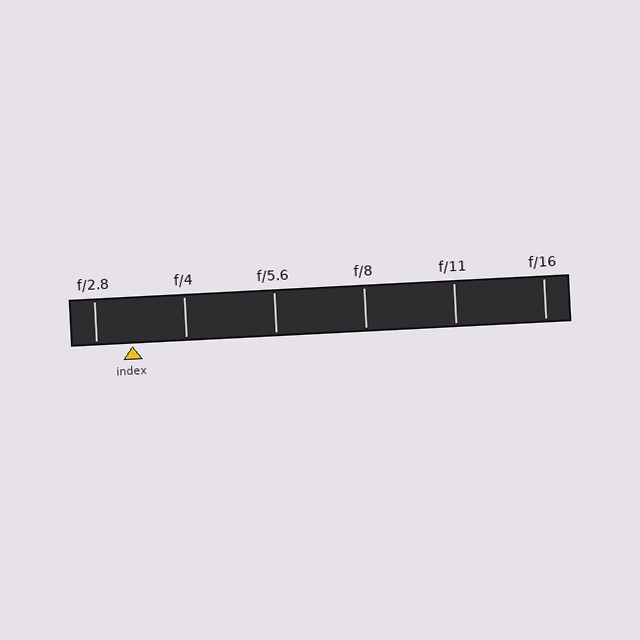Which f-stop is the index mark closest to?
The index mark is closest to f/2.8.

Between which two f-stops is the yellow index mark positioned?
The index mark is between f/2.8 and f/4.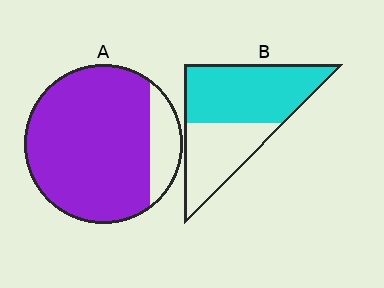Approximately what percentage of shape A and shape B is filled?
A is approximately 85% and B is approximately 60%.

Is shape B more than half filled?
Yes.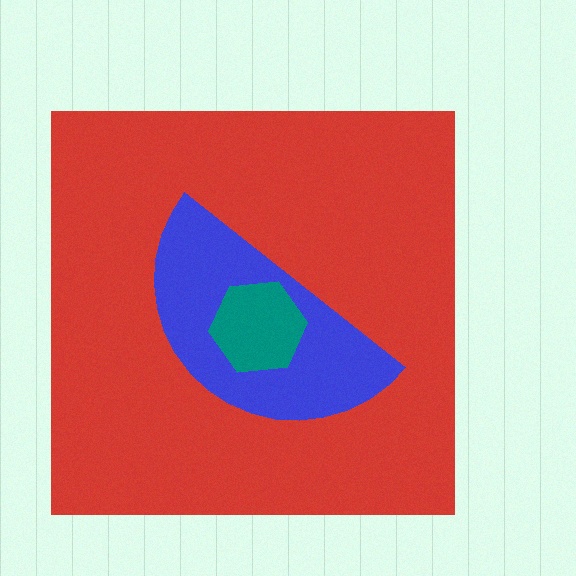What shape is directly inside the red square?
The blue semicircle.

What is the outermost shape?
The red square.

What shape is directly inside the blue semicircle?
The teal hexagon.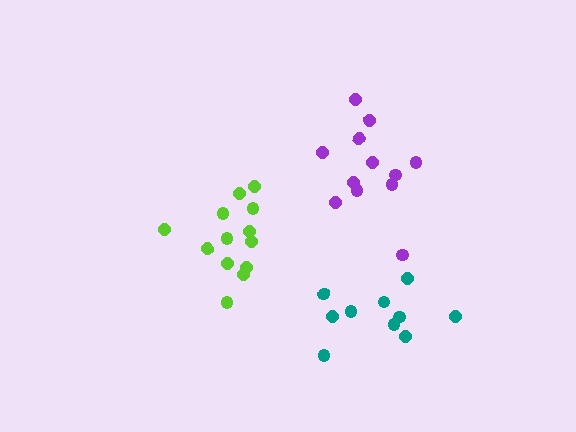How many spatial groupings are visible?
There are 3 spatial groupings.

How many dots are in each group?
Group 1: 12 dots, Group 2: 13 dots, Group 3: 10 dots (35 total).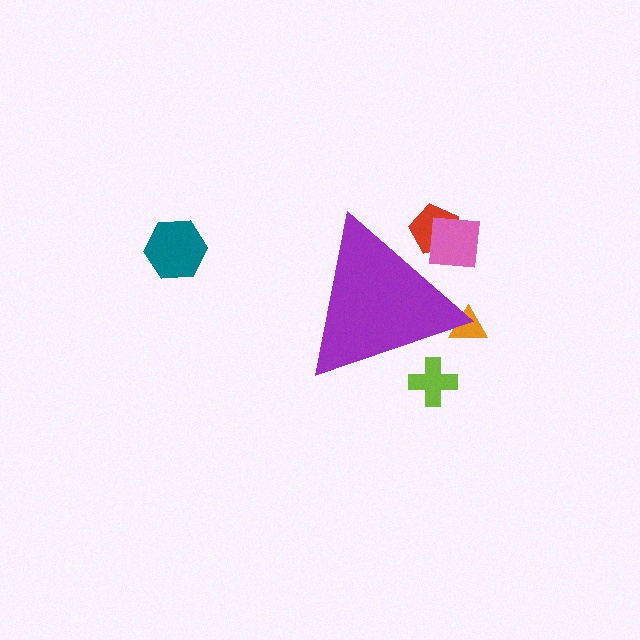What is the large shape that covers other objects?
A purple triangle.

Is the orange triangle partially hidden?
Yes, the orange triangle is partially hidden behind the purple triangle.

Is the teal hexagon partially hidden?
No, the teal hexagon is fully visible.